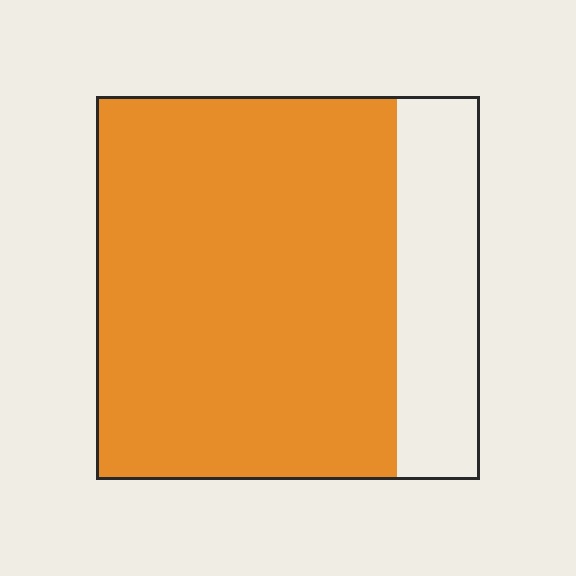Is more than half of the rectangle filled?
Yes.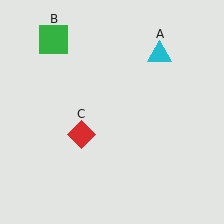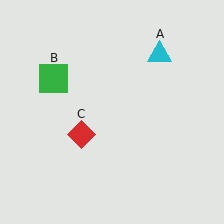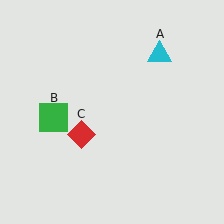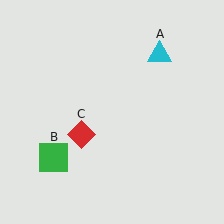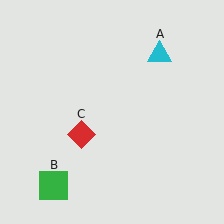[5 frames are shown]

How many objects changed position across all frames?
1 object changed position: green square (object B).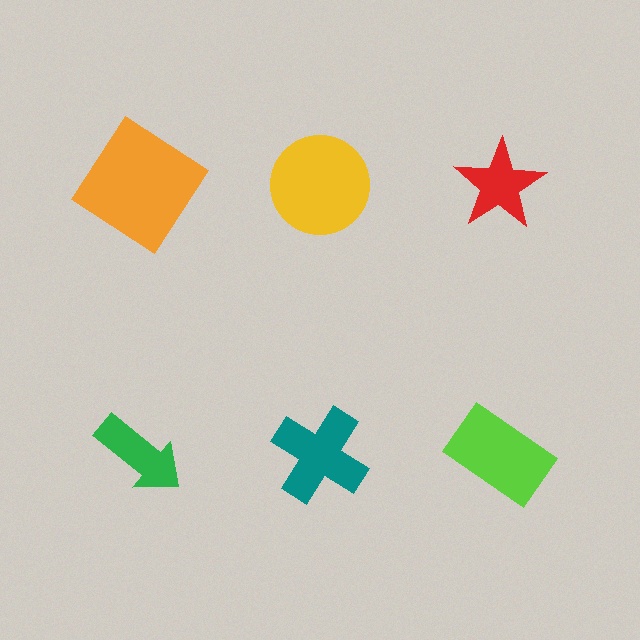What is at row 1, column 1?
An orange diamond.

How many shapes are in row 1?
3 shapes.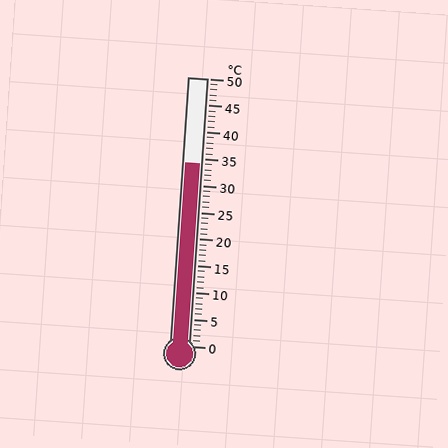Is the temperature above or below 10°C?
The temperature is above 10°C.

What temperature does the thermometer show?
The thermometer shows approximately 34°C.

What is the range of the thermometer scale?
The thermometer scale ranges from 0°C to 50°C.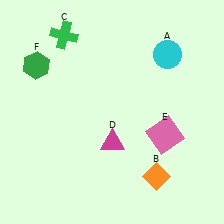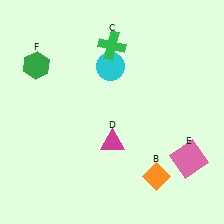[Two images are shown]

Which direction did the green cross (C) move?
The green cross (C) moved right.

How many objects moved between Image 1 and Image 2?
3 objects moved between the two images.